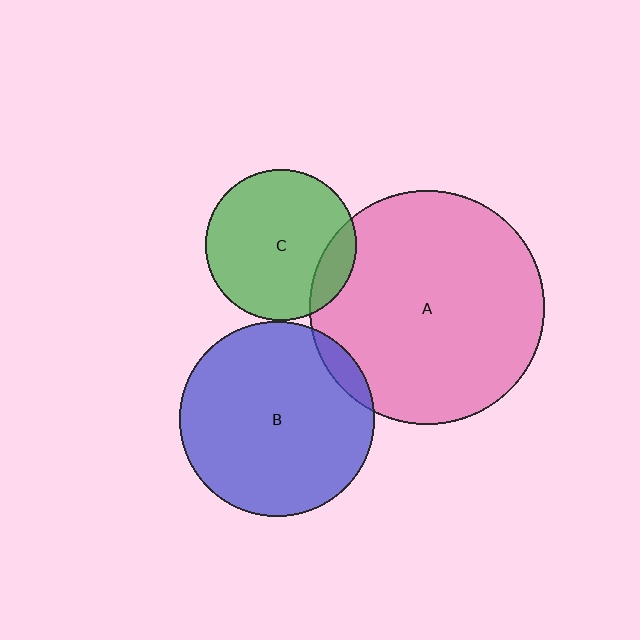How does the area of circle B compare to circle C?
Approximately 1.7 times.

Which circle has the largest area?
Circle A (pink).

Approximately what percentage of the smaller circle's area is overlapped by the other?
Approximately 5%.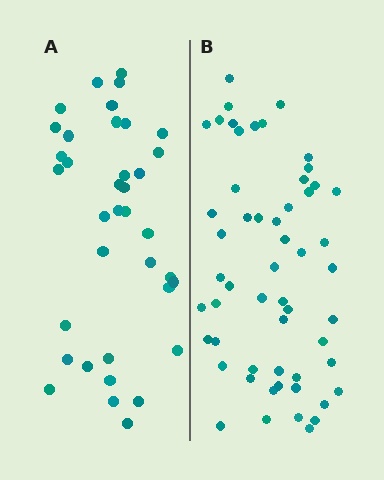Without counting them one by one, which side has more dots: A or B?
Region B (the right region) has more dots.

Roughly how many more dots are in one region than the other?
Region B has approximately 20 more dots than region A.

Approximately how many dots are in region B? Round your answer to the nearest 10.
About 60 dots. (The exact count is 55, which rounds to 60.)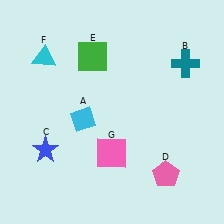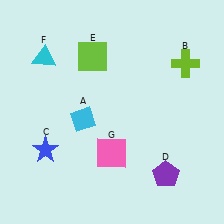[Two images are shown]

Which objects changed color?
B changed from teal to lime. D changed from pink to purple. E changed from green to lime.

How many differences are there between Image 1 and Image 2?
There are 3 differences between the two images.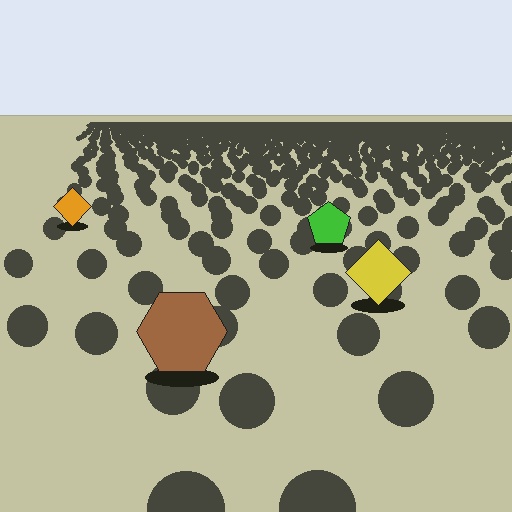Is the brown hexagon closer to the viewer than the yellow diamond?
Yes. The brown hexagon is closer — you can tell from the texture gradient: the ground texture is coarser near it.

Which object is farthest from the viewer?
The orange diamond is farthest from the viewer. It appears smaller and the ground texture around it is denser.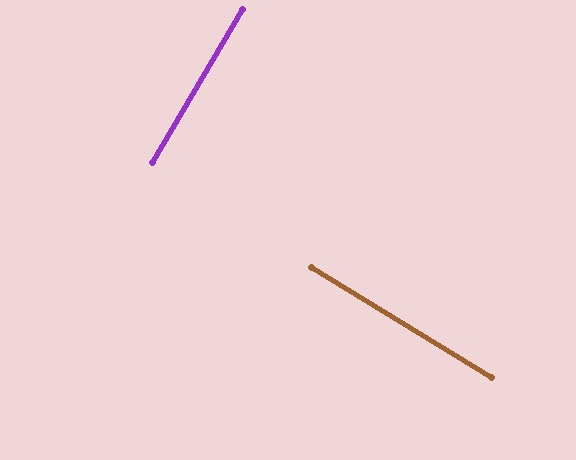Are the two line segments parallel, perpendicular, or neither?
Perpendicular — they meet at approximately 89°.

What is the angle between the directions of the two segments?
Approximately 89 degrees.